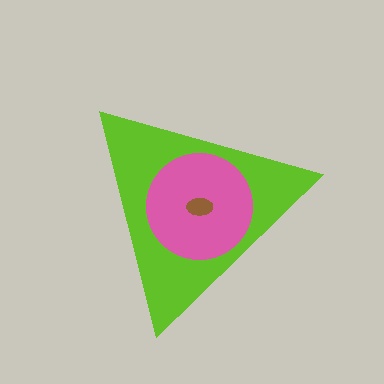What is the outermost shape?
The lime triangle.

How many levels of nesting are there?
3.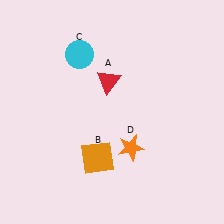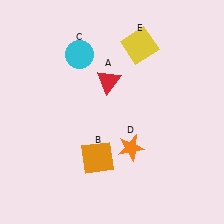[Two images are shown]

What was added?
A yellow square (E) was added in Image 2.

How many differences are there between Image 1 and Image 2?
There is 1 difference between the two images.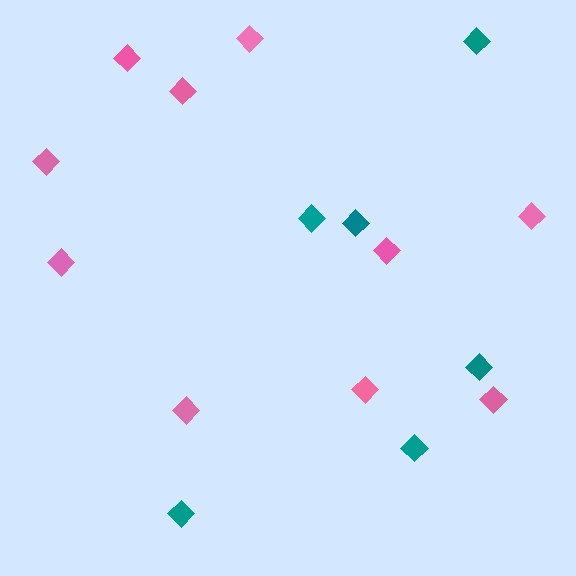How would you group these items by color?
There are 2 groups: one group of pink diamonds (10) and one group of teal diamonds (6).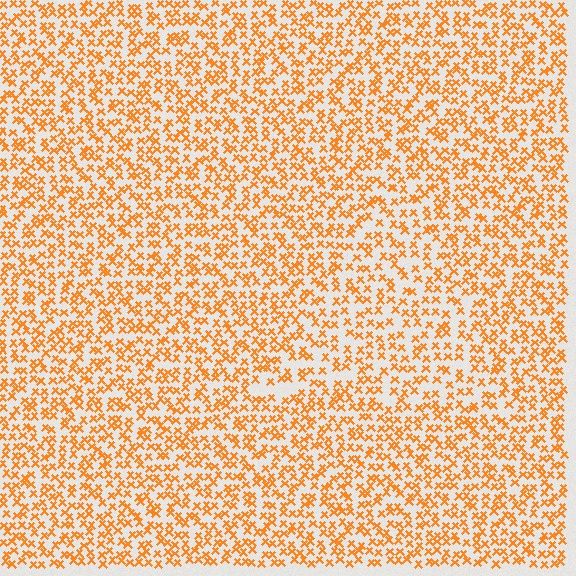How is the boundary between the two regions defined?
The boundary is defined by a change in element density (approximately 1.4x ratio). All elements are the same color, size, and shape.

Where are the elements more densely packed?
The elements are more densely packed outside the triangle boundary.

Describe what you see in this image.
The image contains small orange elements arranged at two different densities. A triangle-shaped region is visible where the elements are less densely packed than the surrounding area.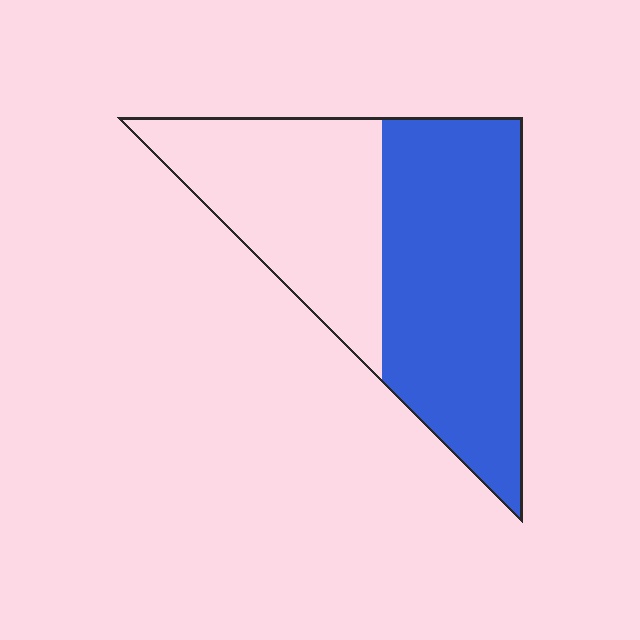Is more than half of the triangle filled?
Yes.